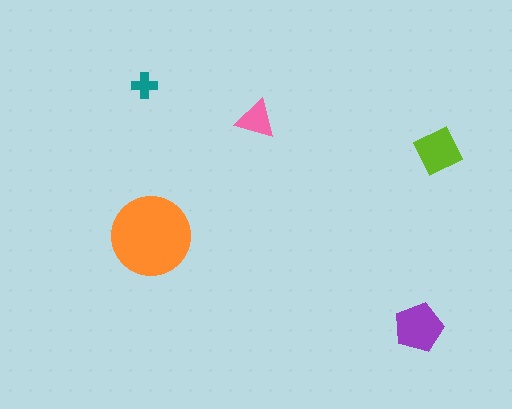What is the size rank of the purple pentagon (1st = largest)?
2nd.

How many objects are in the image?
There are 5 objects in the image.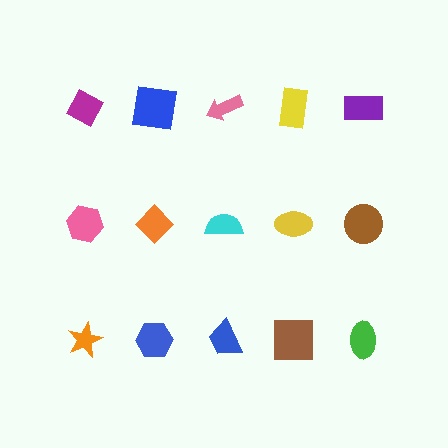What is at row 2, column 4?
A yellow ellipse.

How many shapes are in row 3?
5 shapes.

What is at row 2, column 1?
A pink hexagon.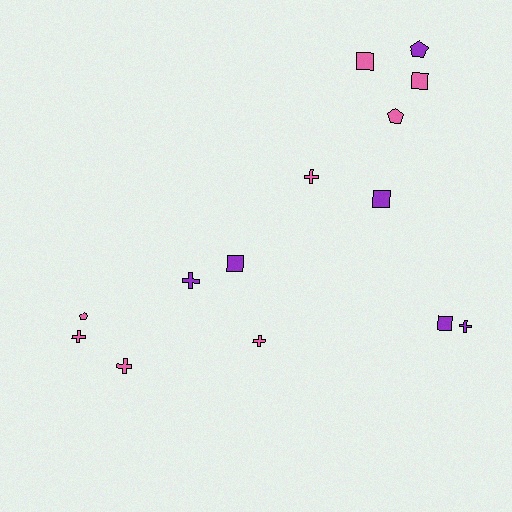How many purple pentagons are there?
There is 1 purple pentagon.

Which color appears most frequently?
Pink, with 8 objects.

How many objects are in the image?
There are 14 objects.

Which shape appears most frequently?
Cross, with 6 objects.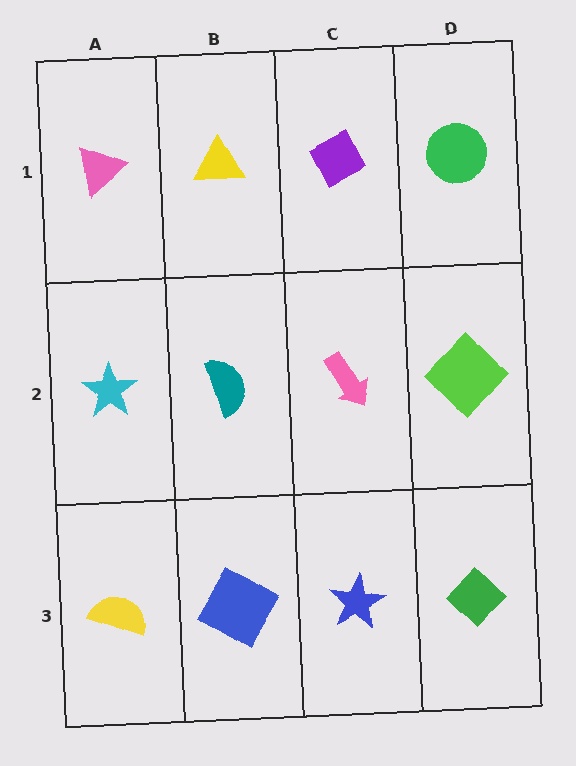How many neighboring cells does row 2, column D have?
3.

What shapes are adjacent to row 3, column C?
A pink arrow (row 2, column C), a blue diamond (row 3, column B), a green diamond (row 3, column D).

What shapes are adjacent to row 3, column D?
A lime diamond (row 2, column D), a blue star (row 3, column C).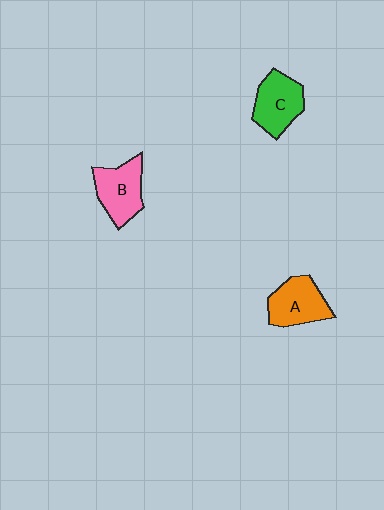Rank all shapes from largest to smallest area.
From largest to smallest: B (pink), C (green), A (orange).